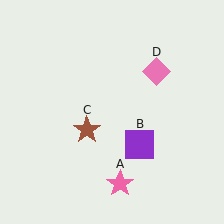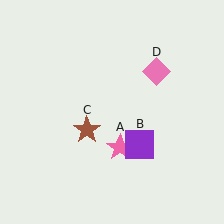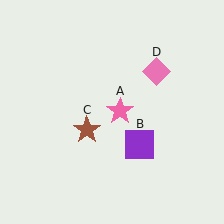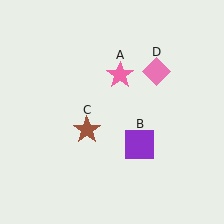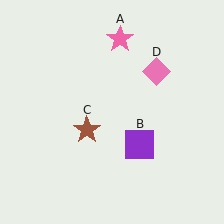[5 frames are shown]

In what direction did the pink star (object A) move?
The pink star (object A) moved up.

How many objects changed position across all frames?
1 object changed position: pink star (object A).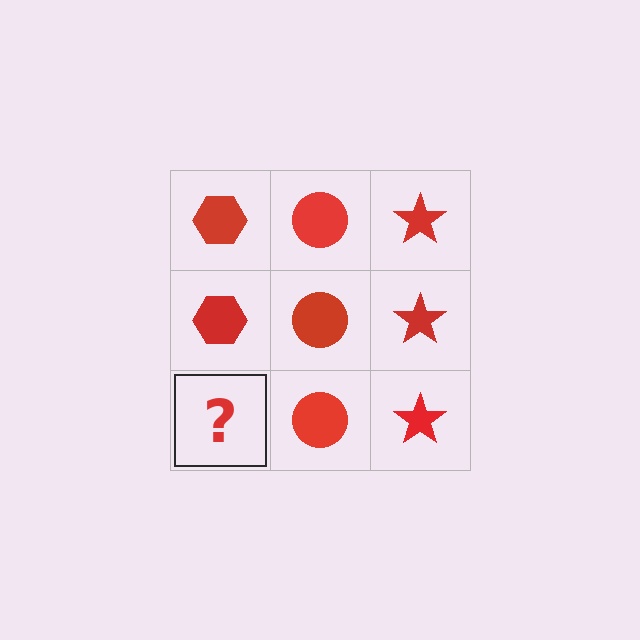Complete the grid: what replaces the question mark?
The question mark should be replaced with a red hexagon.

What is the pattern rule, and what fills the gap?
The rule is that each column has a consistent shape. The gap should be filled with a red hexagon.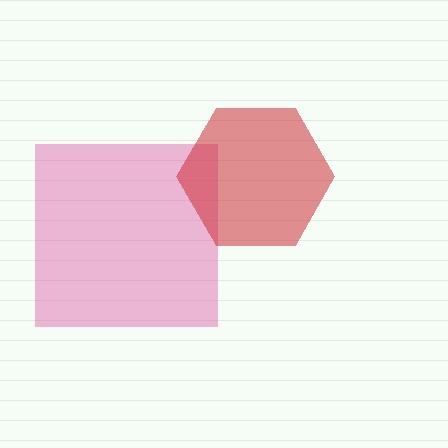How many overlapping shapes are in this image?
There are 2 overlapping shapes in the image.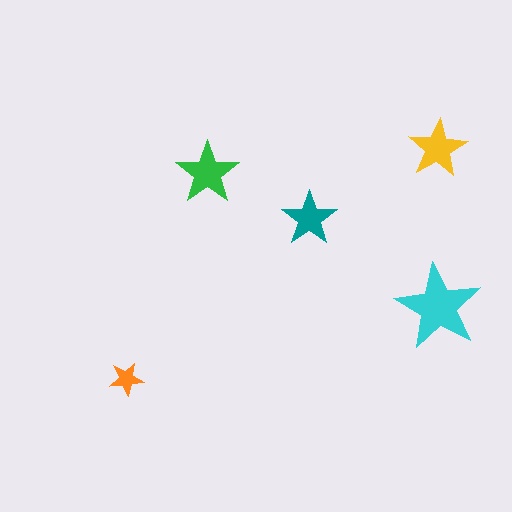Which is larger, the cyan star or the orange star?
The cyan one.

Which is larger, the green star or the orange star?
The green one.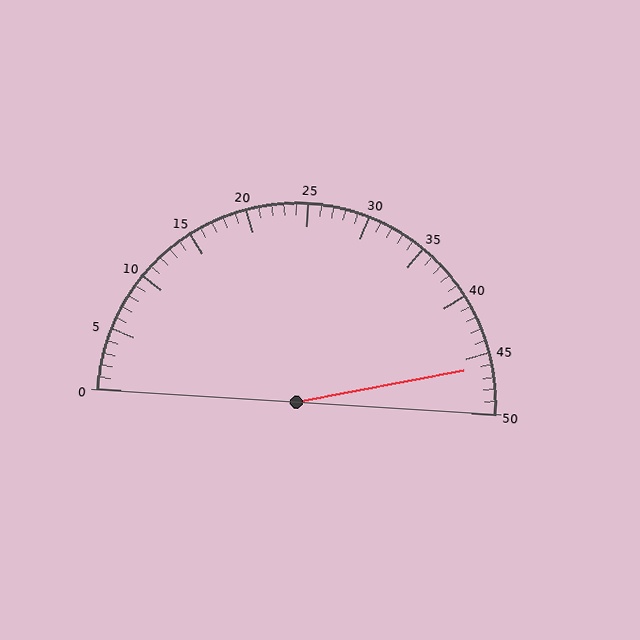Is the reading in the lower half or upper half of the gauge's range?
The reading is in the upper half of the range (0 to 50).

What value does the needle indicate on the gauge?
The needle indicates approximately 46.